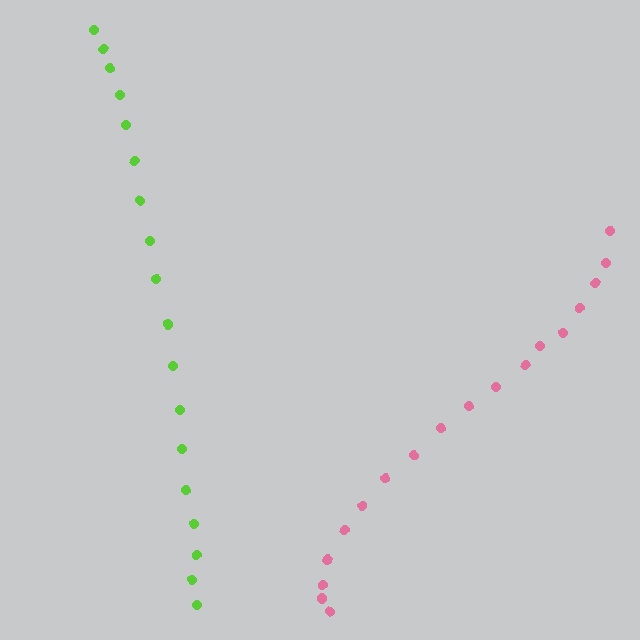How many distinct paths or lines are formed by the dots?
There are 2 distinct paths.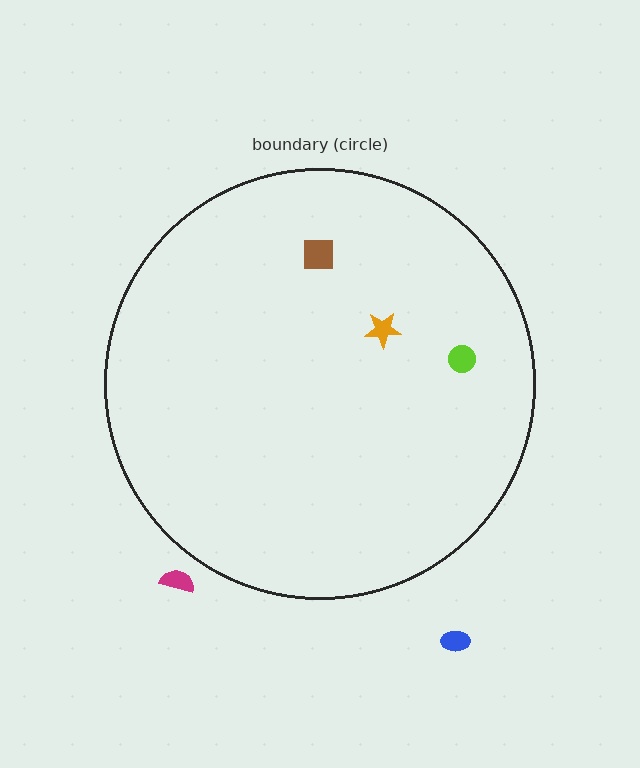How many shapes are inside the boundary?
3 inside, 2 outside.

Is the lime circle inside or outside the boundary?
Inside.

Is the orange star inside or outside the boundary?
Inside.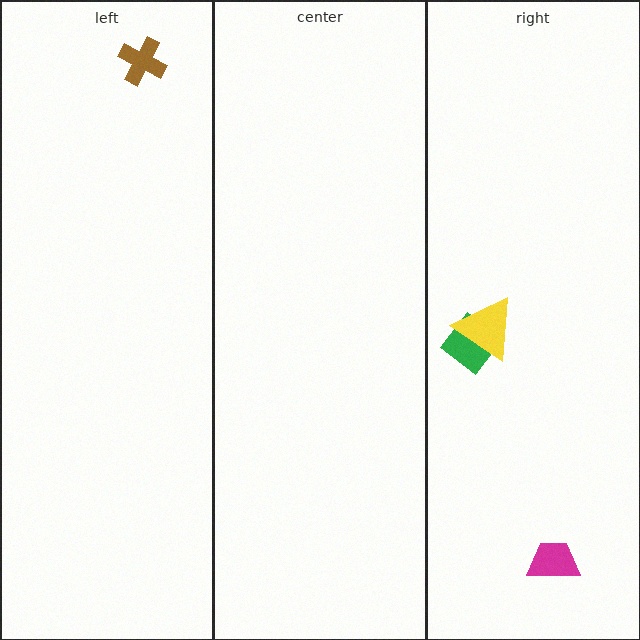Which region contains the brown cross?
The left region.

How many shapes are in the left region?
1.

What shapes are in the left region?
The brown cross.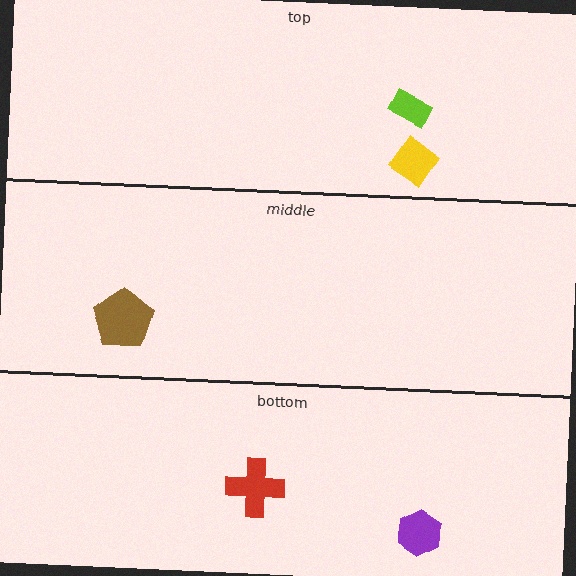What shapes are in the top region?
The yellow diamond, the lime rectangle.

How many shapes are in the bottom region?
2.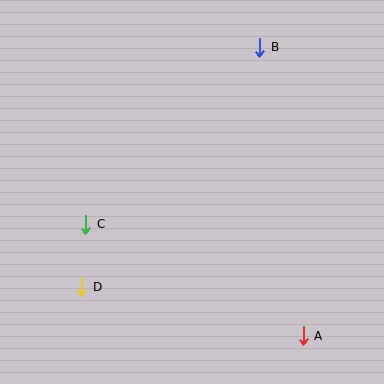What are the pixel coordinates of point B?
Point B is at (260, 47).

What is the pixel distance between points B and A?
The distance between B and A is 292 pixels.